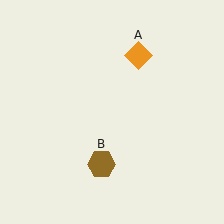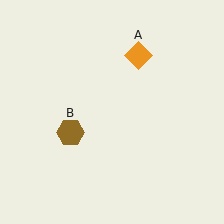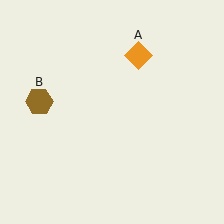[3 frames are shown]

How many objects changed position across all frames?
1 object changed position: brown hexagon (object B).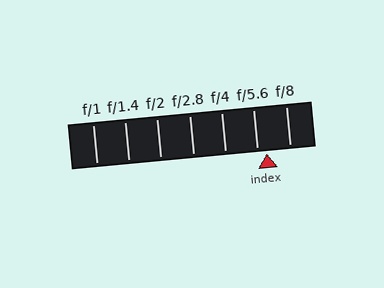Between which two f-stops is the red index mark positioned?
The index mark is between f/5.6 and f/8.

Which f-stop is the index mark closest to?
The index mark is closest to f/5.6.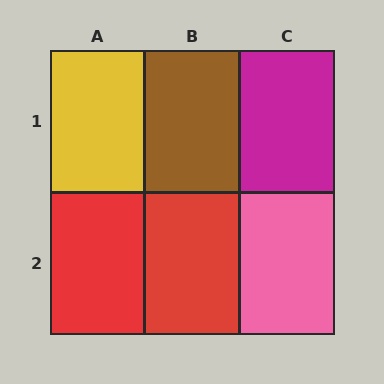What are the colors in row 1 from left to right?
Yellow, brown, magenta.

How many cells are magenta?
1 cell is magenta.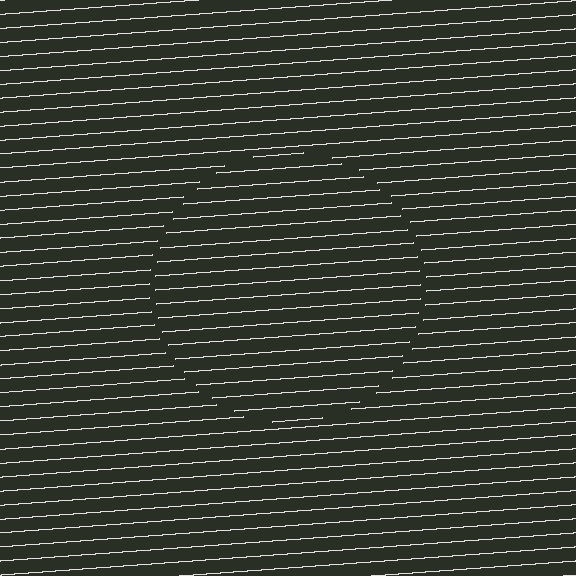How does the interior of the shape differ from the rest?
The interior of the shape contains the same grating, shifted by half a period — the contour is defined by the phase discontinuity where line-ends from the inner and outer gratings abut.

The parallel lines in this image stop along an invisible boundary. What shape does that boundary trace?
An illusory circle. The interior of the shape contains the same grating, shifted by half a period — the contour is defined by the phase discontinuity where line-ends from the inner and outer gratings abut.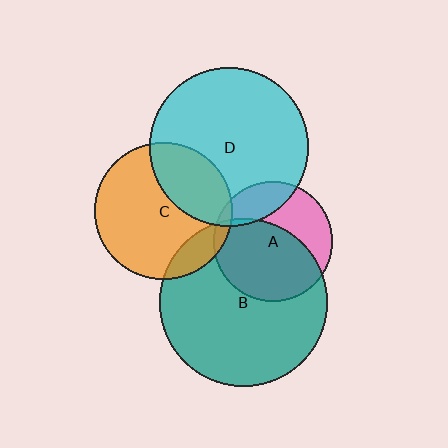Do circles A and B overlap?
Yes.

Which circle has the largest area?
Circle B (teal).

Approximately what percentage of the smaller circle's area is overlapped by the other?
Approximately 60%.